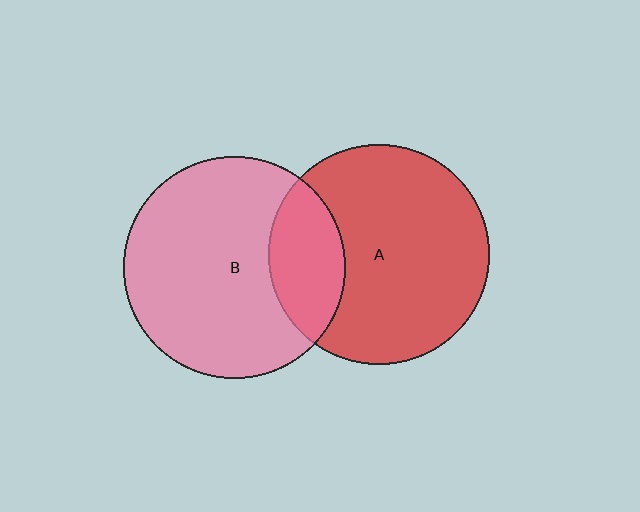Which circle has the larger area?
Circle B (pink).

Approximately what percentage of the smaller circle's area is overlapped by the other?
Approximately 25%.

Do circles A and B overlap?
Yes.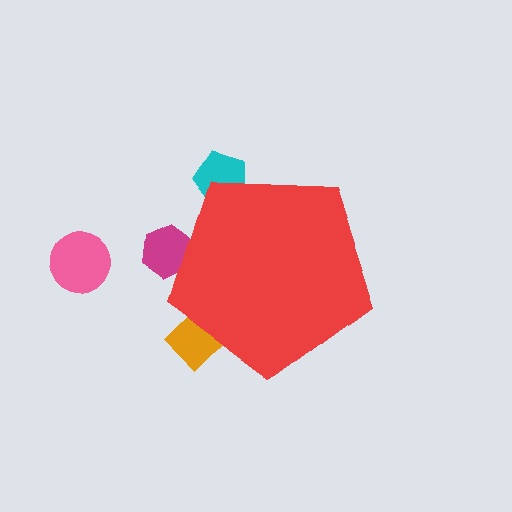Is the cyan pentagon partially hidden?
Yes, the cyan pentagon is partially hidden behind the red pentagon.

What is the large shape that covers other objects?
A red pentagon.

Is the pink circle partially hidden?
No, the pink circle is fully visible.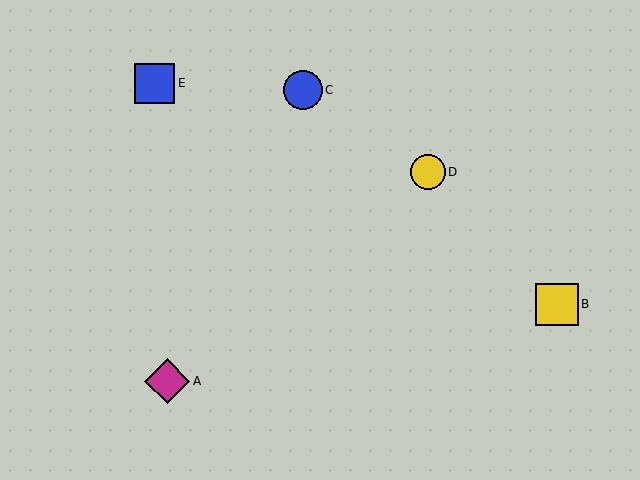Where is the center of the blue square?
The center of the blue square is at (154, 83).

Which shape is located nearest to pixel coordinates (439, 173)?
The yellow circle (labeled D) at (428, 172) is nearest to that location.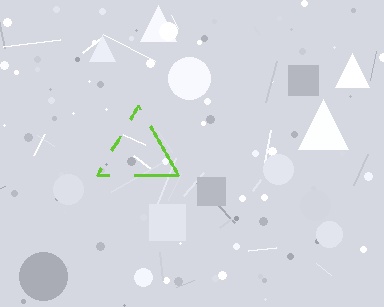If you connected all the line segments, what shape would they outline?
They would outline a triangle.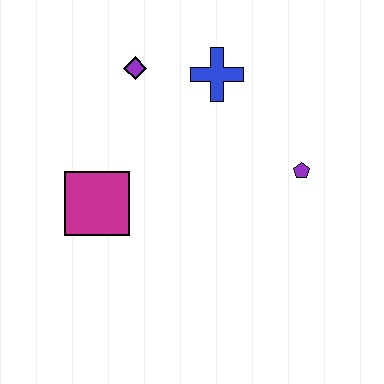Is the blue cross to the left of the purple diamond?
No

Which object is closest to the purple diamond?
The blue cross is closest to the purple diamond.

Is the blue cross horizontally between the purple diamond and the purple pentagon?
Yes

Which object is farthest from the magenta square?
The purple pentagon is farthest from the magenta square.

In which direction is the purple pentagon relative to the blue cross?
The purple pentagon is below the blue cross.